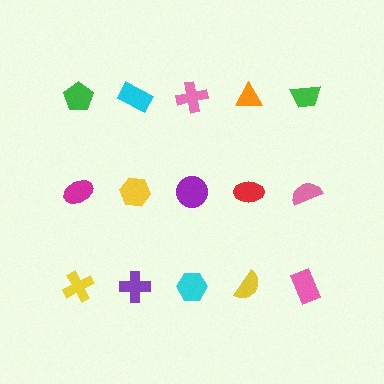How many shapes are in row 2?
5 shapes.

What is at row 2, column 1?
A magenta ellipse.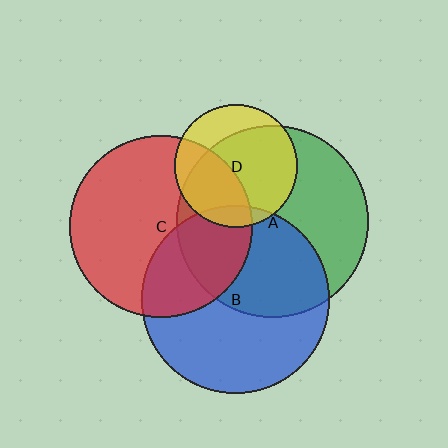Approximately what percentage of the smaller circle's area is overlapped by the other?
Approximately 10%.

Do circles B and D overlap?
Yes.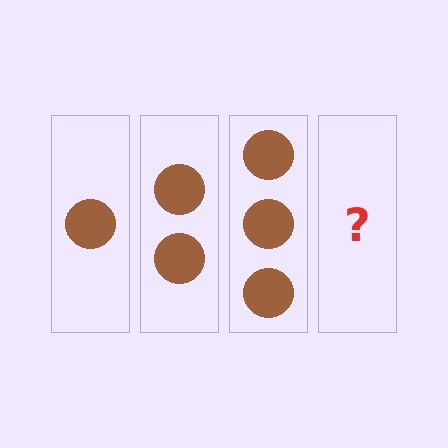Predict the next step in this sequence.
The next step is 4 circles.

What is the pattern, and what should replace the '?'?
The pattern is that each step adds one more circle. The '?' should be 4 circles.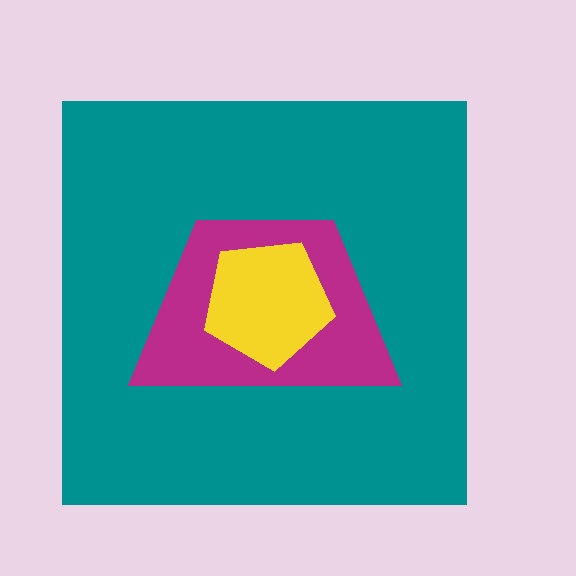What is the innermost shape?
The yellow pentagon.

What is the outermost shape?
The teal square.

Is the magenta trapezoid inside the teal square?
Yes.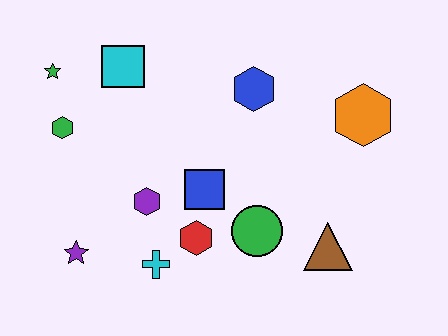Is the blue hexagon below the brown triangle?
No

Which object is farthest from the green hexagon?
The orange hexagon is farthest from the green hexagon.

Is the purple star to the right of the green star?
Yes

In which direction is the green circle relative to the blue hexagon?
The green circle is below the blue hexagon.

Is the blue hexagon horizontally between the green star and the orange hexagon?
Yes